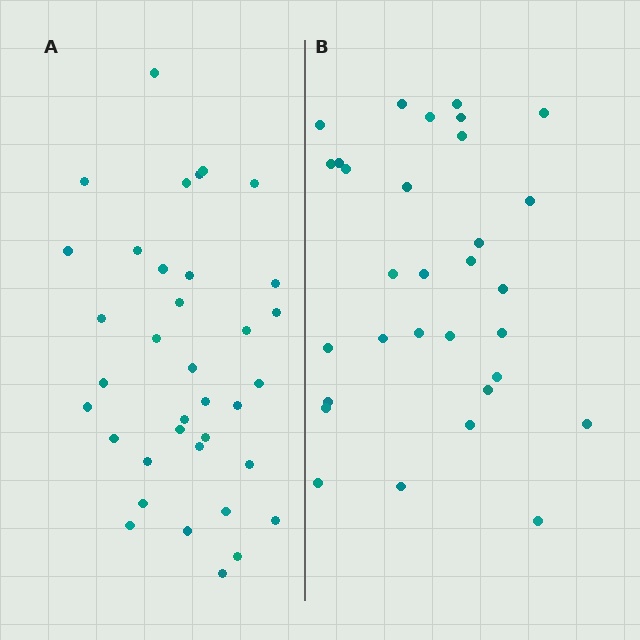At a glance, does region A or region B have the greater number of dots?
Region A (the left region) has more dots.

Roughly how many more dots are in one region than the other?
Region A has about 5 more dots than region B.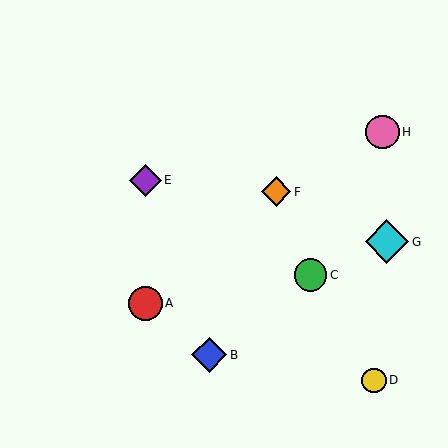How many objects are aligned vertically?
2 objects (A, E) are aligned vertically.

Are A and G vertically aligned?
No, A is at x≈145 and G is at x≈387.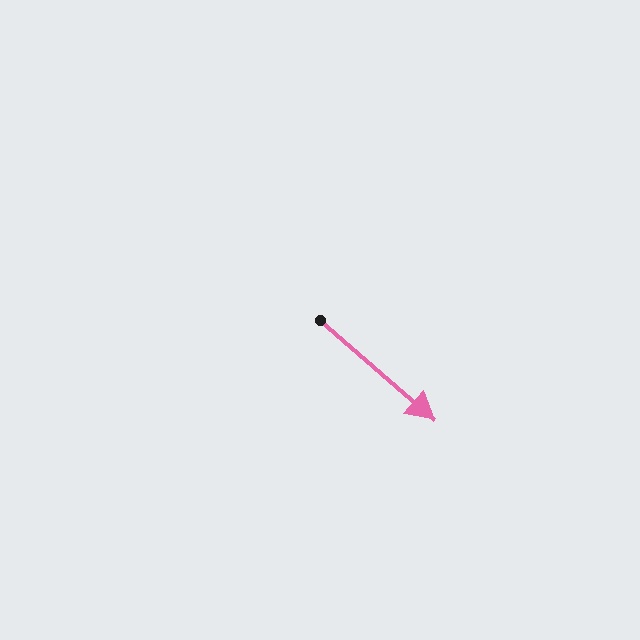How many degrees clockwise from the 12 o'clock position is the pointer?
Approximately 131 degrees.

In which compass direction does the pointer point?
Southeast.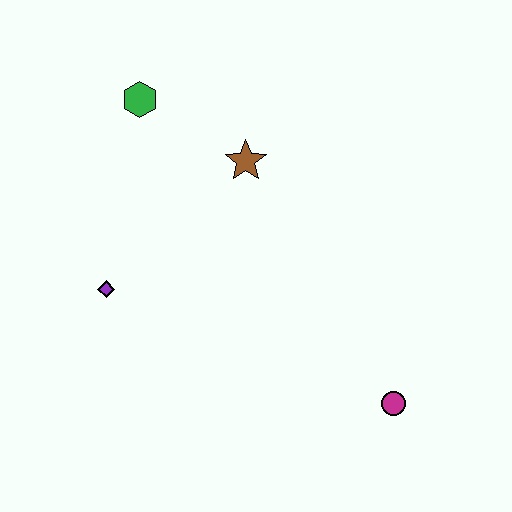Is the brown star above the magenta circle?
Yes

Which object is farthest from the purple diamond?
The magenta circle is farthest from the purple diamond.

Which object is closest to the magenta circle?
The brown star is closest to the magenta circle.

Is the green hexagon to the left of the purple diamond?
No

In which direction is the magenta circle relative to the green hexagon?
The magenta circle is below the green hexagon.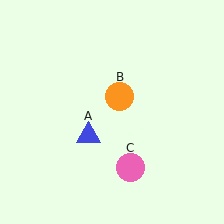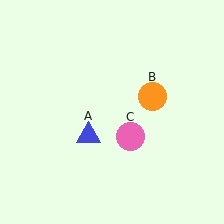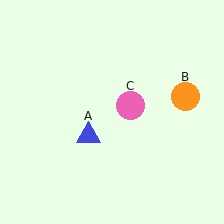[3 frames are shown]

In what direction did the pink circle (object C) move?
The pink circle (object C) moved up.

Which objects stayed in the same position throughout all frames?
Blue triangle (object A) remained stationary.